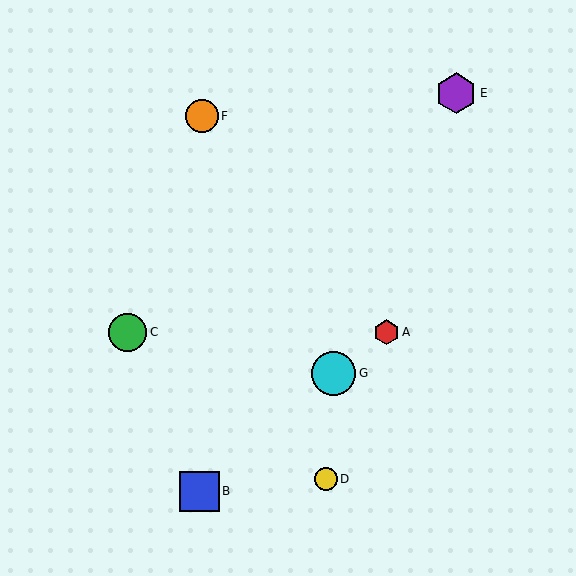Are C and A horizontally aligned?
Yes, both are at y≈332.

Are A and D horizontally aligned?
No, A is at y≈332 and D is at y≈479.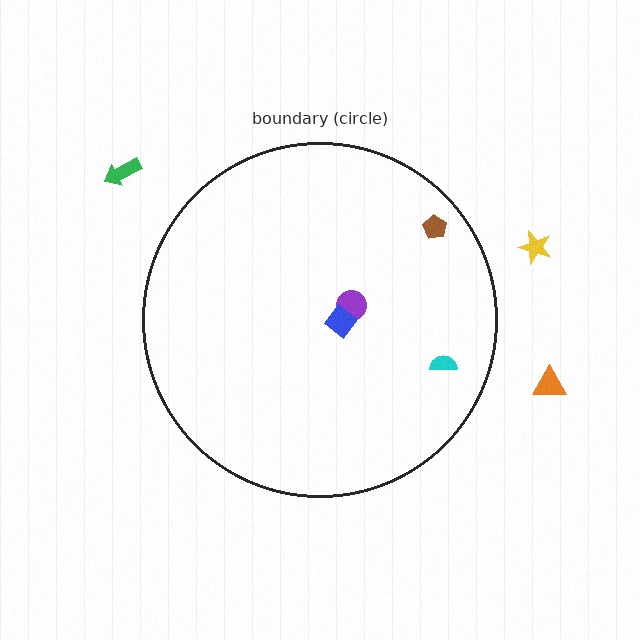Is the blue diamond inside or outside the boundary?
Inside.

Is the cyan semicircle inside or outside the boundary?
Inside.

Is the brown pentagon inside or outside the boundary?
Inside.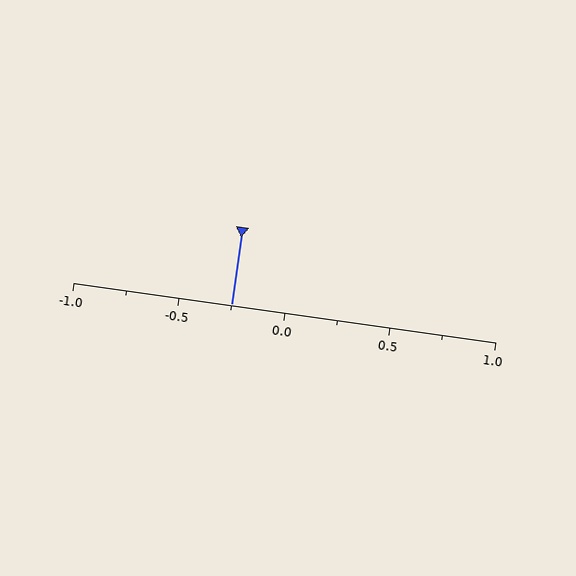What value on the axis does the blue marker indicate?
The marker indicates approximately -0.25.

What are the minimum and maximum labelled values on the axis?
The axis runs from -1.0 to 1.0.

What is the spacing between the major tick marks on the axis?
The major ticks are spaced 0.5 apart.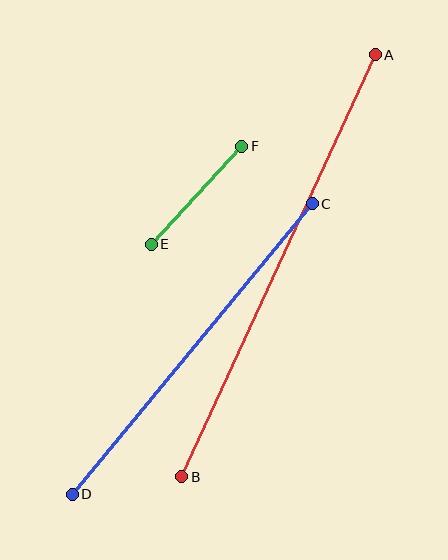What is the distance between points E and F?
The distance is approximately 134 pixels.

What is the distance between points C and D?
The distance is approximately 376 pixels.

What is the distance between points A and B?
The distance is approximately 464 pixels.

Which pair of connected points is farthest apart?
Points A and B are farthest apart.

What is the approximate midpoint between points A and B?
The midpoint is at approximately (278, 266) pixels.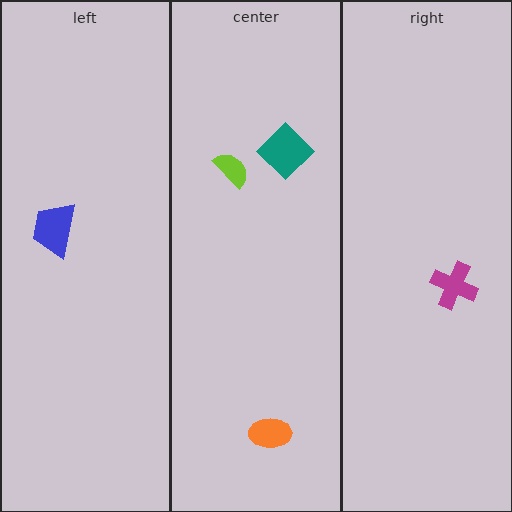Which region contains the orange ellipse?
The center region.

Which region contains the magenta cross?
The right region.